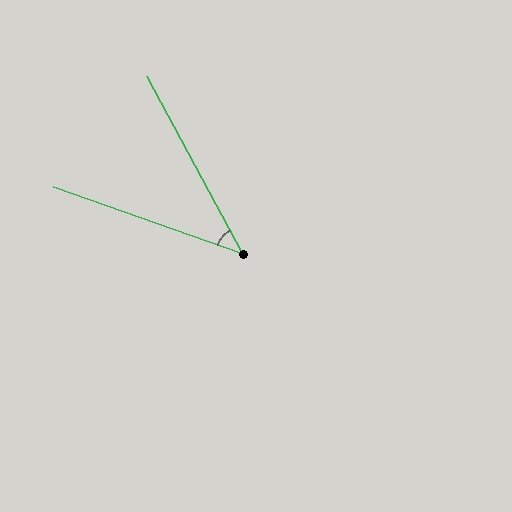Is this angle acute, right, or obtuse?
It is acute.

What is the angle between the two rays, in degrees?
Approximately 42 degrees.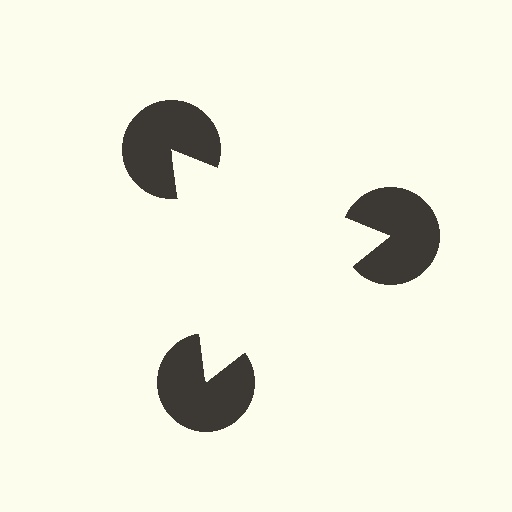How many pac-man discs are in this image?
There are 3 — one at each vertex of the illusory triangle.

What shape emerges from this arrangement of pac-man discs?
An illusory triangle — its edges are inferred from the aligned wedge cuts in the pac-man discs, not physically drawn.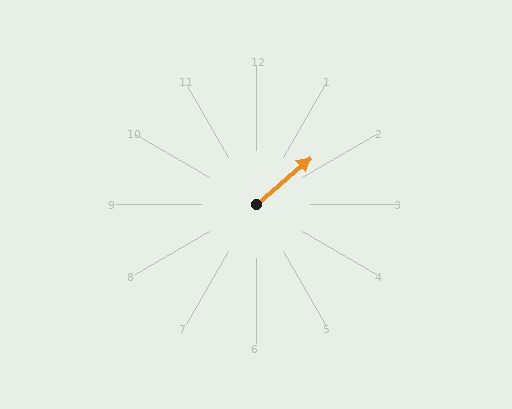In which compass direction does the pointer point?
Northeast.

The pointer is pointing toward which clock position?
Roughly 2 o'clock.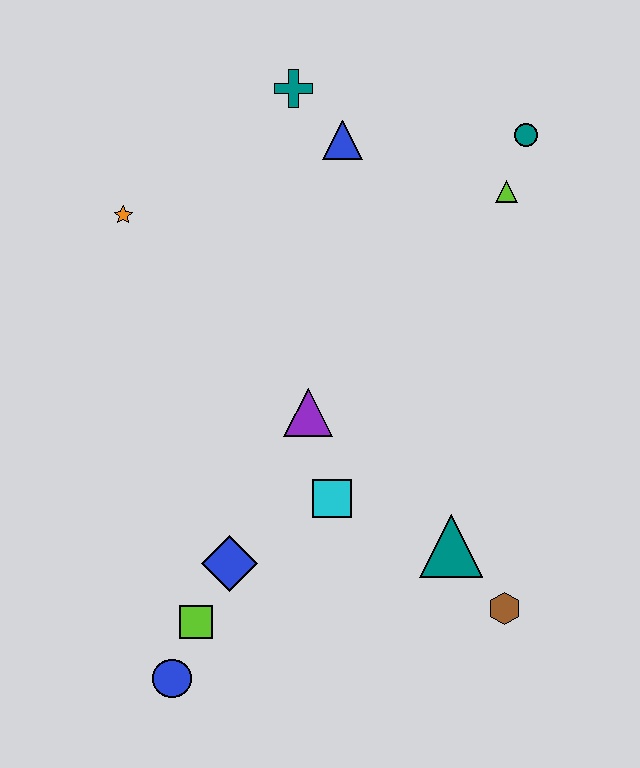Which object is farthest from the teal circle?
The blue circle is farthest from the teal circle.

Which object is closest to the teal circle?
The lime triangle is closest to the teal circle.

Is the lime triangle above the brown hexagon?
Yes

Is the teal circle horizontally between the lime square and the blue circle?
No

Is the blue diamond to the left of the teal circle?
Yes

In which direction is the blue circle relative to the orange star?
The blue circle is below the orange star.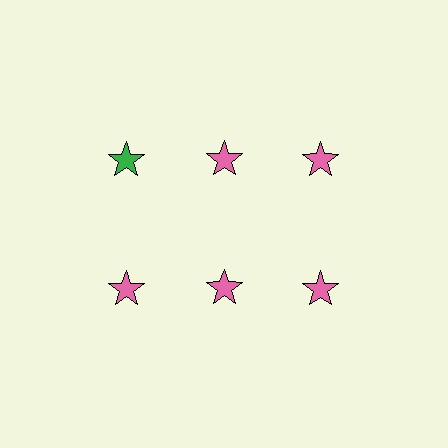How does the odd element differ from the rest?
It has a different color: green instead of pink.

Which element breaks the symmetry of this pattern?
The green star in the top row, leftmost column breaks the symmetry. All other shapes are pink stars.